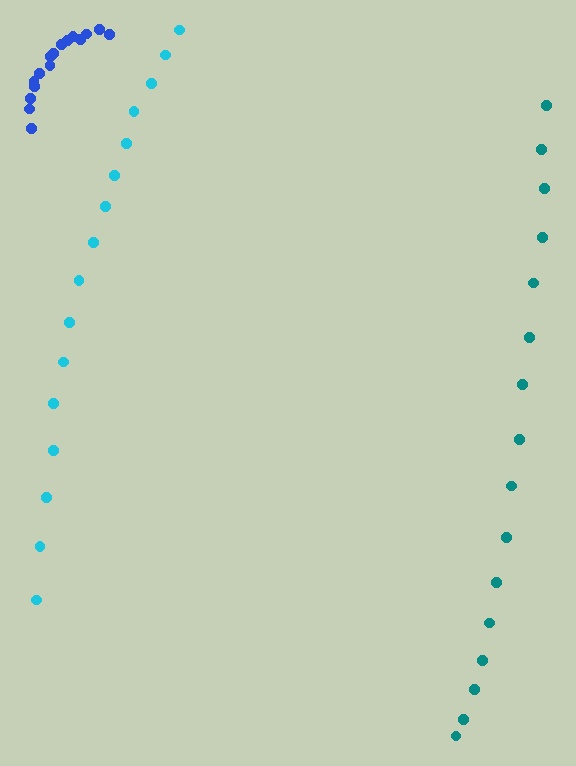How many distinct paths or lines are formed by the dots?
There are 3 distinct paths.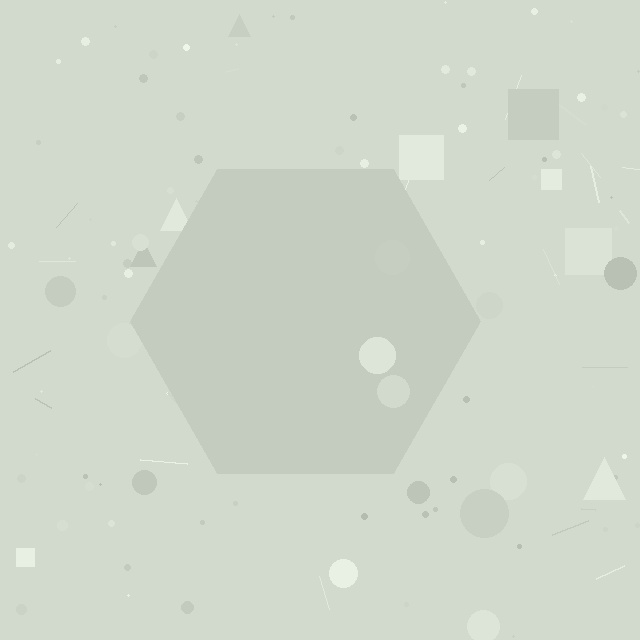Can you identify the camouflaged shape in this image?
The camouflaged shape is a hexagon.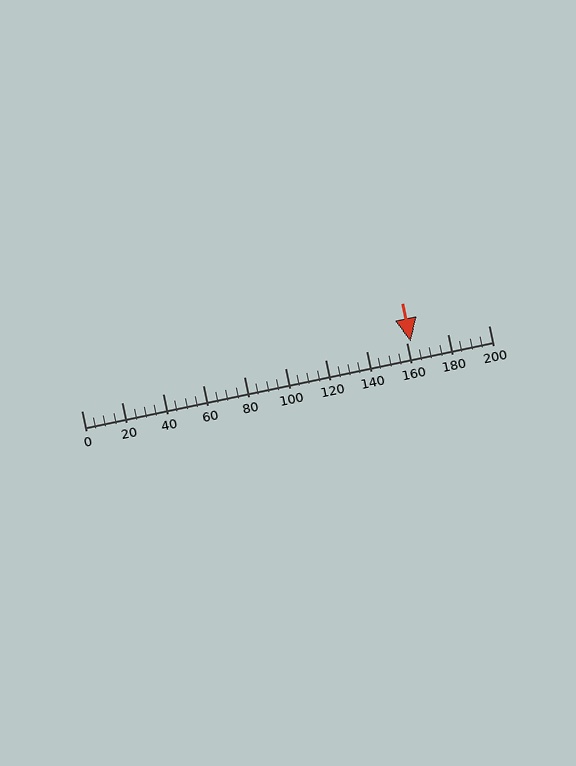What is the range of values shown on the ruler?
The ruler shows values from 0 to 200.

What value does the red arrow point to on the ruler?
The red arrow points to approximately 162.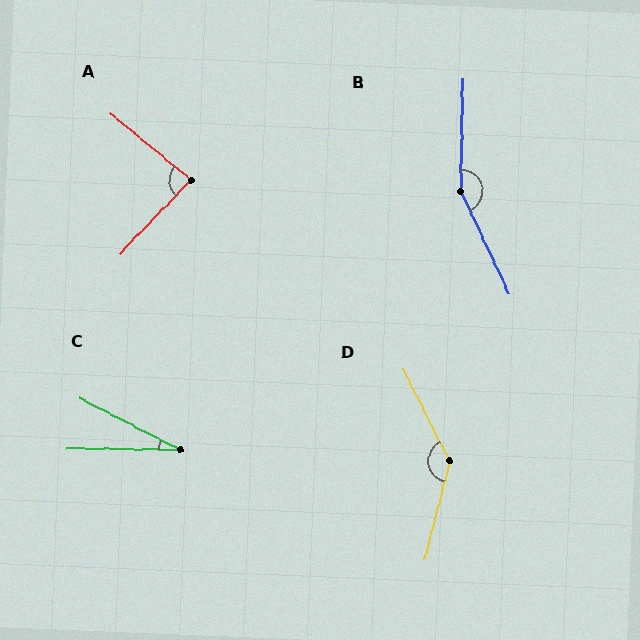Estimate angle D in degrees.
Approximately 139 degrees.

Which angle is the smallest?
C, at approximately 26 degrees.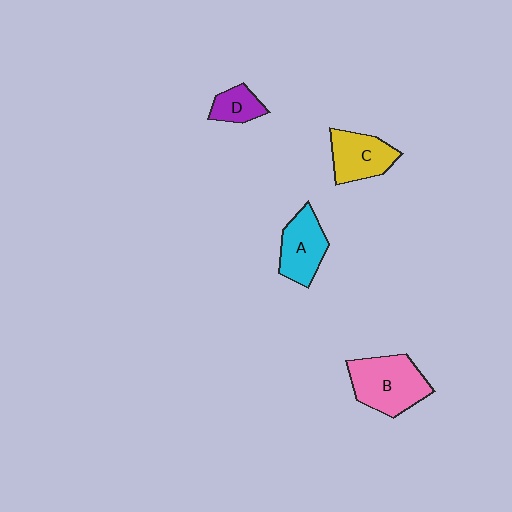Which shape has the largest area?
Shape B (pink).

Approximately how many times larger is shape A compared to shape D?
Approximately 1.8 times.